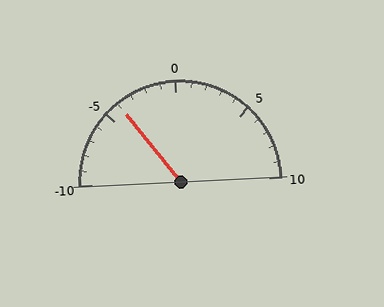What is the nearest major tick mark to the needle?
The nearest major tick mark is -5.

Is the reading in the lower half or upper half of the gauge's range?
The reading is in the lower half of the range (-10 to 10).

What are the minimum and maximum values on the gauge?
The gauge ranges from -10 to 10.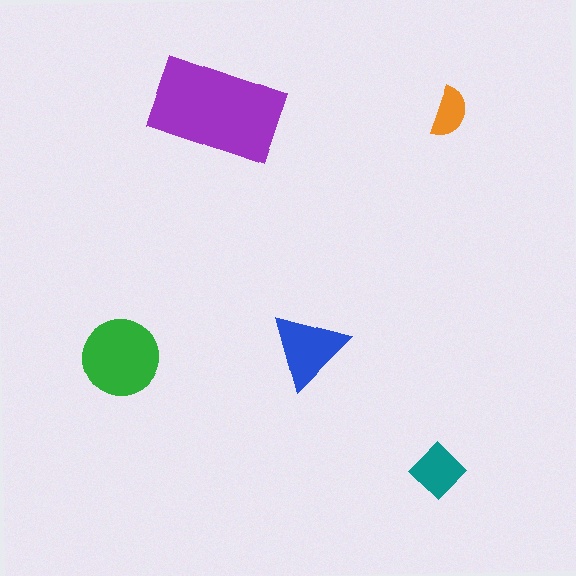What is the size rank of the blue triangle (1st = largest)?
3rd.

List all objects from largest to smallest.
The purple rectangle, the green circle, the blue triangle, the teal diamond, the orange semicircle.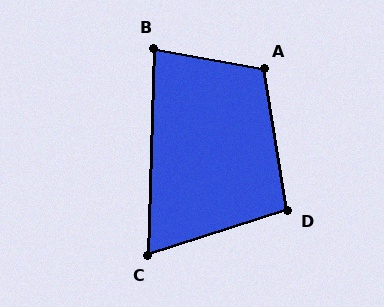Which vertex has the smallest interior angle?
C, at approximately 71 degrees.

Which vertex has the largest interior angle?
A, at approximately 109 degrees.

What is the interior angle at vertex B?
Approximately 82 degrees (acute).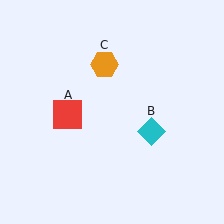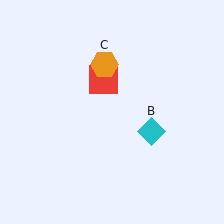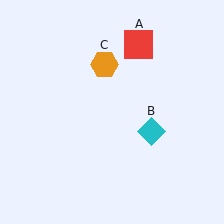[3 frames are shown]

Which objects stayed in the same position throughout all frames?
Cyan diamond (object B) and orange hexagon (object C) remained stationary.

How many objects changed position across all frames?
1 object changed position: red square (object A).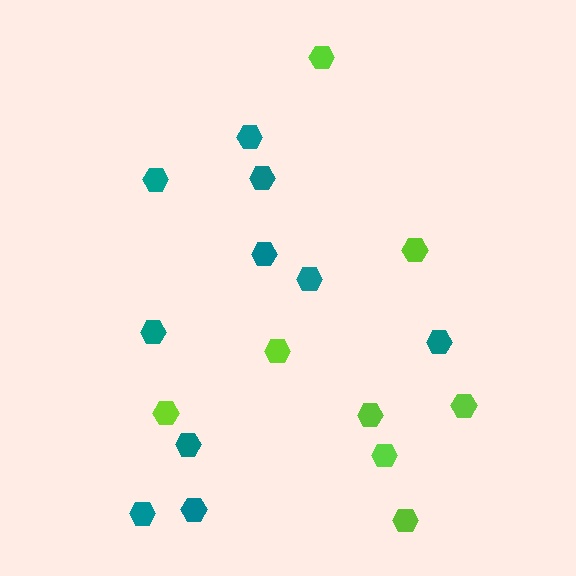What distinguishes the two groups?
There are 2 groups: one group of teal hexagons (10) and one group of lime hexagons (8).